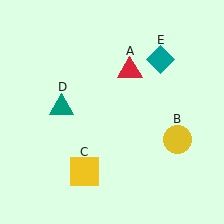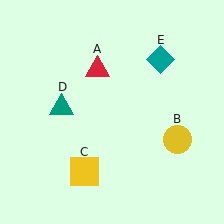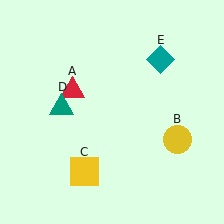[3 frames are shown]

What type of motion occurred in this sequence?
The red triangle (object A) rotated counterclockwise around the center of the scene.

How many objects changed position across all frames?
1 object changed position: red triangle (object A).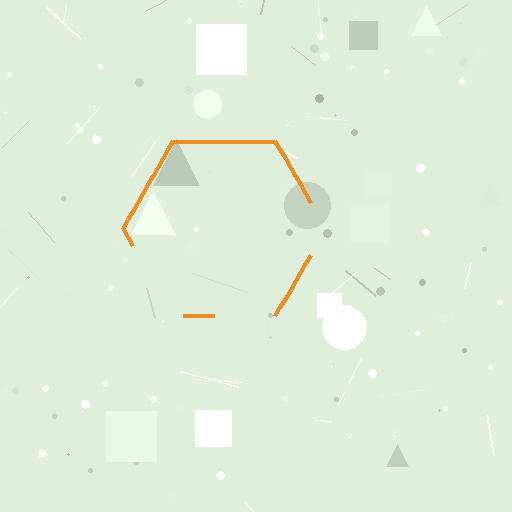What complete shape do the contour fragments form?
The contour fragments form a hexagon.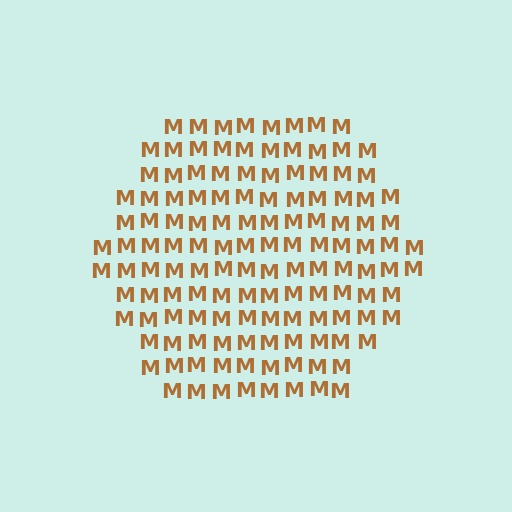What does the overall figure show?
The overall figure shows a hexagon.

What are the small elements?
The small elements are letter M's.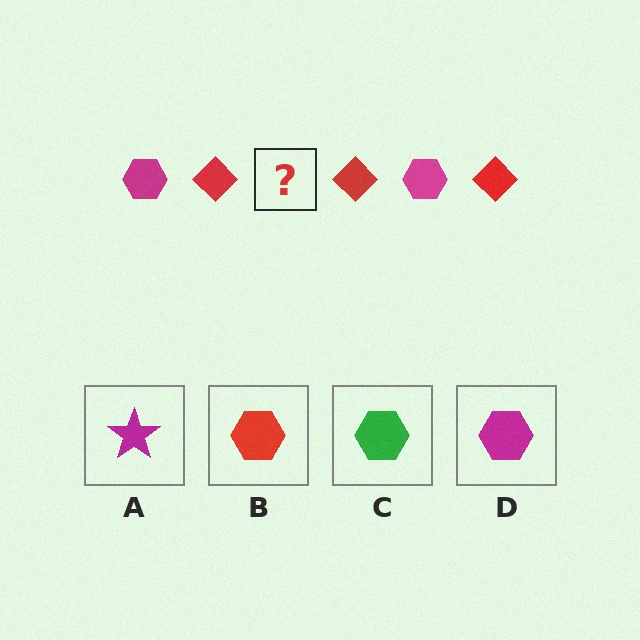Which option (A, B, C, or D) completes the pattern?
D.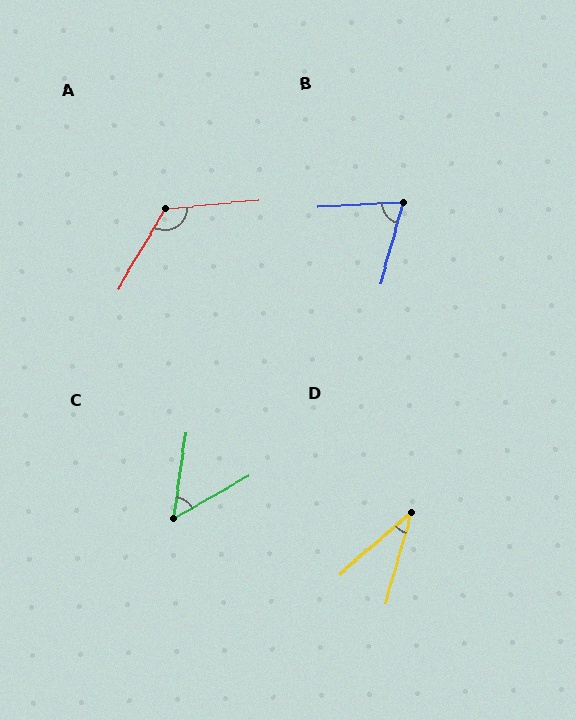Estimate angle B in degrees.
Approximately 71 degrees.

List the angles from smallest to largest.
D (33°), C (53°), B (71°), A (126°).